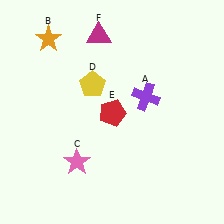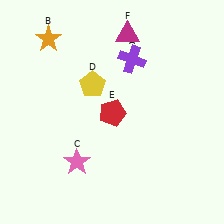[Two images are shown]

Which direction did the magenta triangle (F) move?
The magenta triangle (F) moved right.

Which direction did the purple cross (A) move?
The purple cross (A) moved up.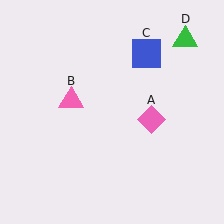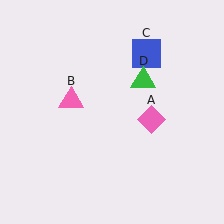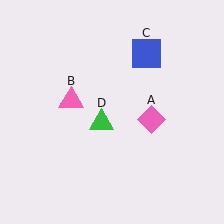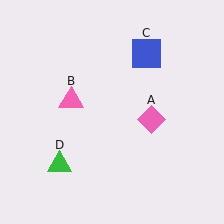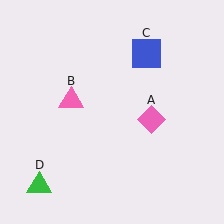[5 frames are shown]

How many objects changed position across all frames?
1 object changed position: green triangle (object D).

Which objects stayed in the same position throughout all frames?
Pink diamond (object A) and pink triangle (object B) and blue square (object C) remained stationary.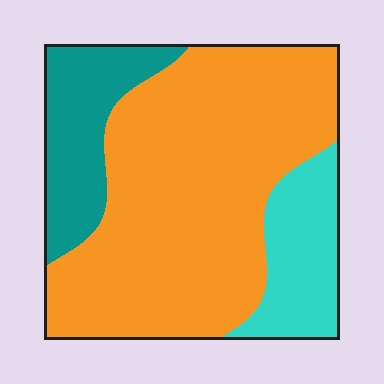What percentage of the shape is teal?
Teal covers about 20% of the shape.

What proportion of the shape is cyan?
Cyan covers about 15% of the shape.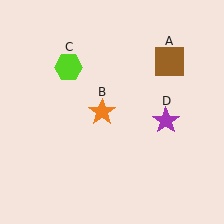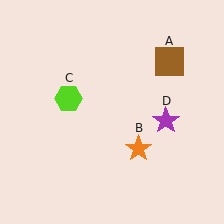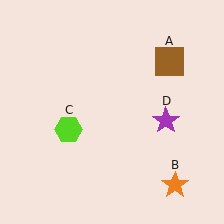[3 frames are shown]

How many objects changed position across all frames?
2 objects changed position: orange star (object B), lime hexagon (object C).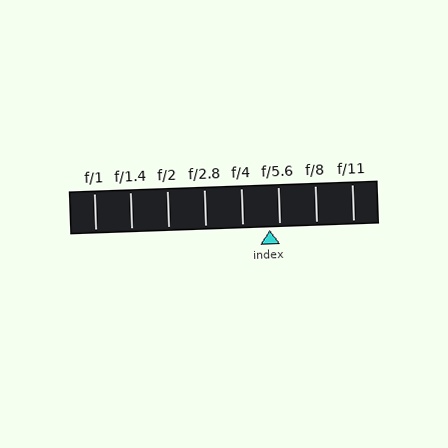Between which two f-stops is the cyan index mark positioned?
The index mark is between f/4 and f/5.6.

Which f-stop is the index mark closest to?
The index mark is closest to f/5.6.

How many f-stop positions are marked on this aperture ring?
There are 8 f-stop positions marked.